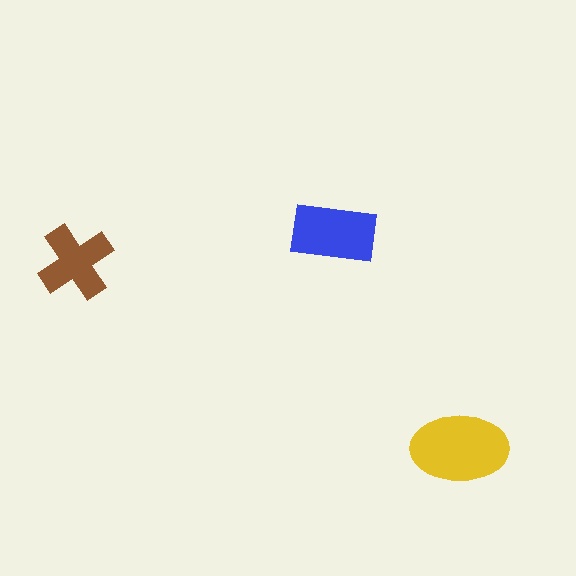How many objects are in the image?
There are 3 objects in the image.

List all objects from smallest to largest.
The brown cross, the blue rectangle, the yellow ellipse.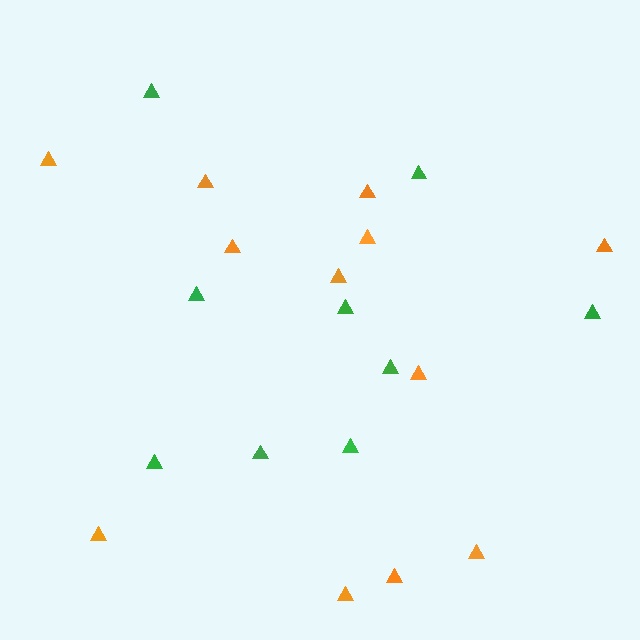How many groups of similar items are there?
There are 2 groups: one group of orange triangles (12) and one group of green triangles (9).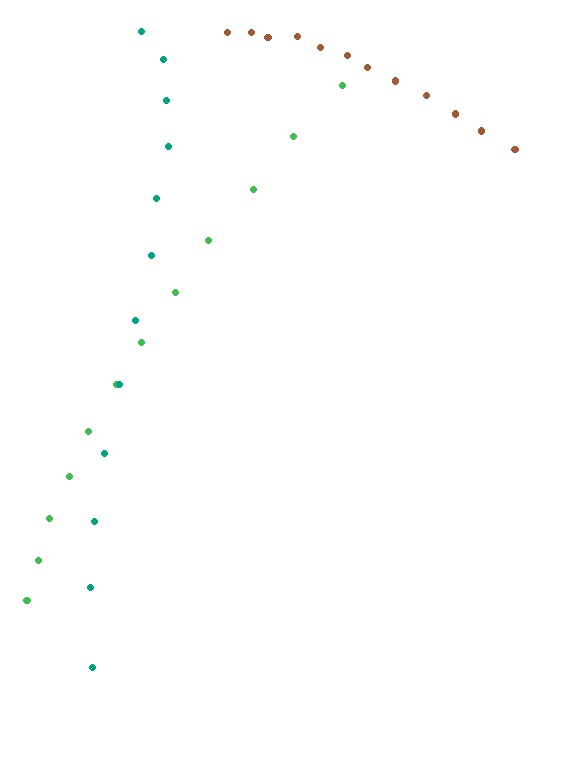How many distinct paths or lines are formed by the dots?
There are 3 distinct paths.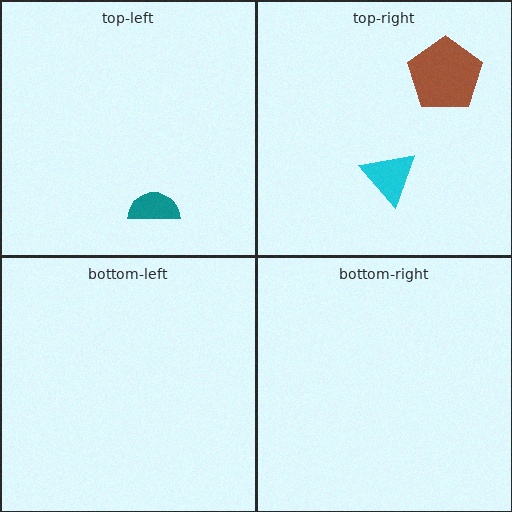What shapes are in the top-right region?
The brown pentagon, the cyan triangle.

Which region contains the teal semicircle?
The top-left region.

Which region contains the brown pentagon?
The top-right region.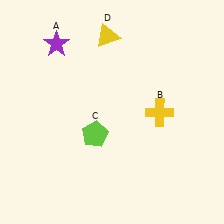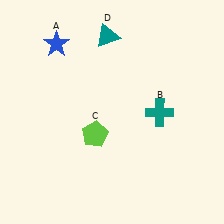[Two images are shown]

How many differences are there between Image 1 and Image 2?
There are 3 differences between the two images.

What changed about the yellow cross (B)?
In Image 1, B is yellow. In Image 2, it changed to teal.